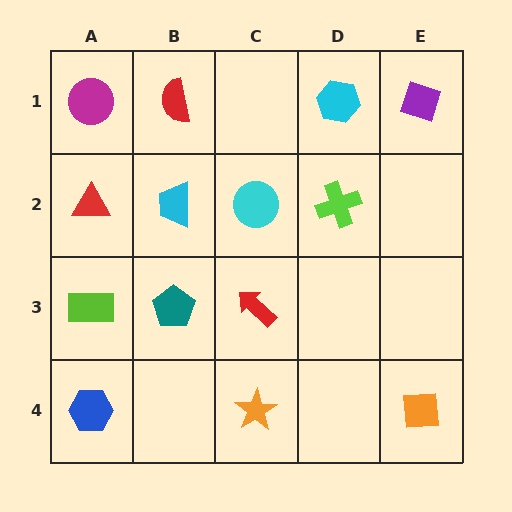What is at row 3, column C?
A red arrow.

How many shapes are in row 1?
4 shapes.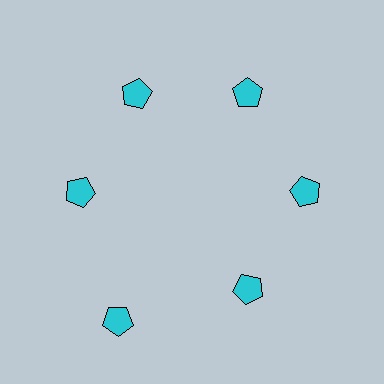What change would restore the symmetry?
The symmetry would be restored by moving it inward, back onto the ring so that all 6 pentagons sit at equal angles and equal distance from the center.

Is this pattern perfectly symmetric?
No. The 6 cyan pentagons are arranged in a ring, but one element near the 7 o'clock position is pushed outward from the center, breaking the 6-fold rotational symmetry.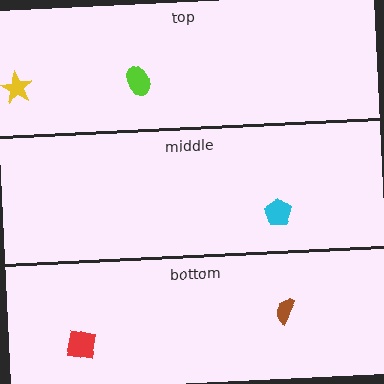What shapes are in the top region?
The lime ellipse, the yellow star.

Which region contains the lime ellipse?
The top region.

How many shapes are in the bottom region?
2.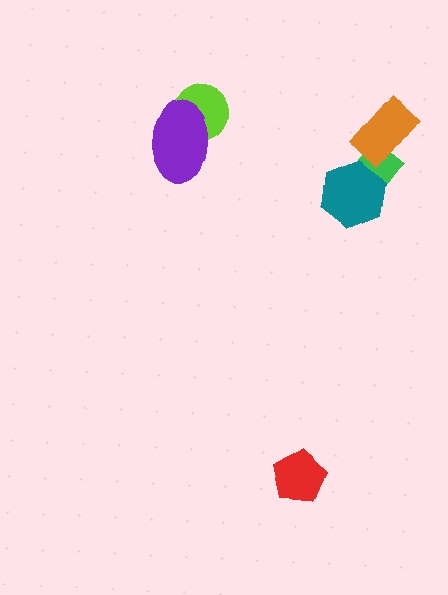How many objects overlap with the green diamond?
2 objects overlap with the green diamond.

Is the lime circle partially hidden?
Yes, it is partially covered by another shape.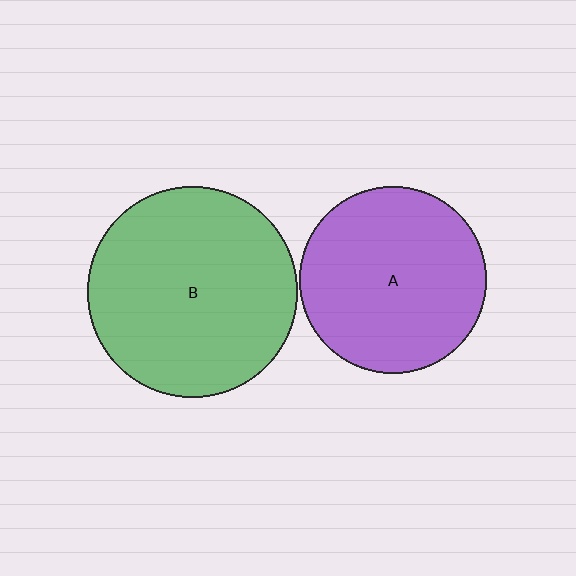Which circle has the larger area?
Circle B (green).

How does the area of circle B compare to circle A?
Approximately 1.3 times.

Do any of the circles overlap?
No, none of the circles overlap.